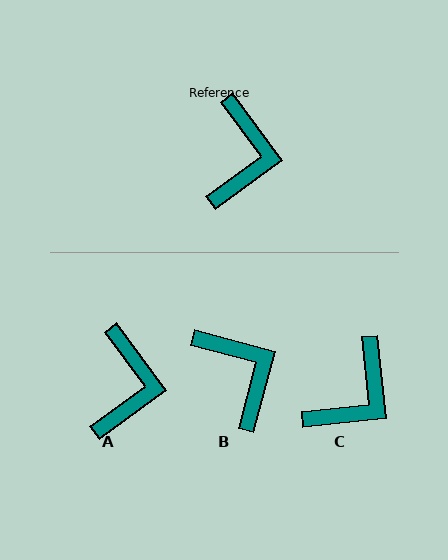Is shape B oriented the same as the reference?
No, it is off by about 38 degrees.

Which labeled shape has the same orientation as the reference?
A.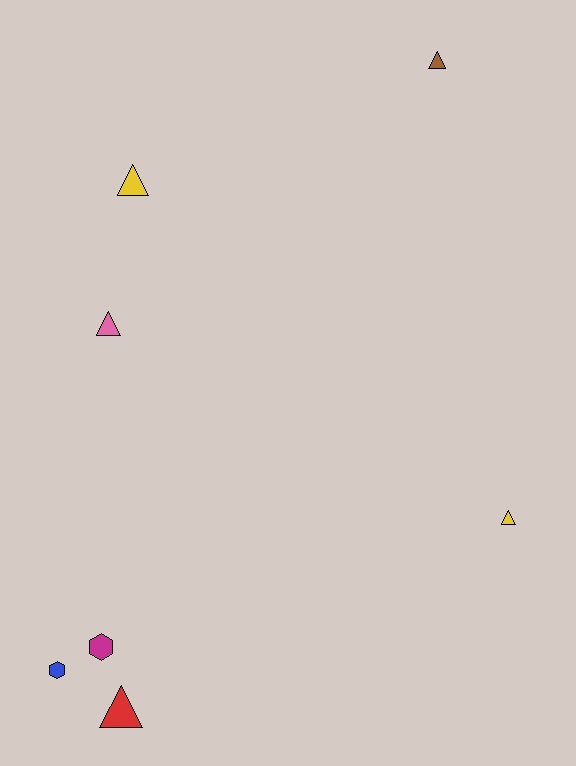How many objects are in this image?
There are 7 objects.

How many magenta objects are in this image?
There is 1 magenta object.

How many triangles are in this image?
There are 5 triangles.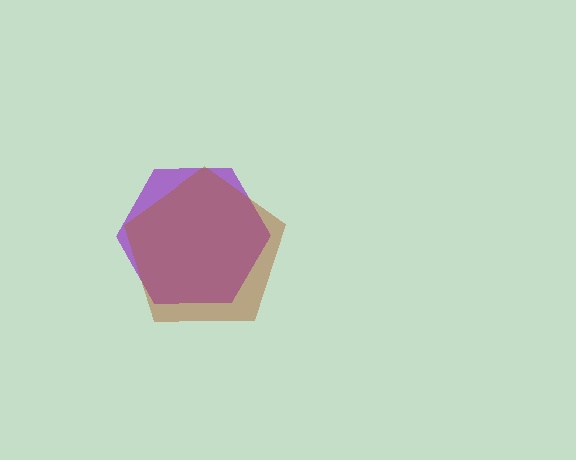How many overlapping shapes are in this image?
There are 2 overlapping shapes in the image.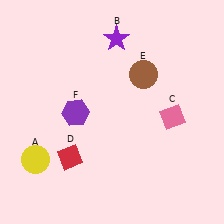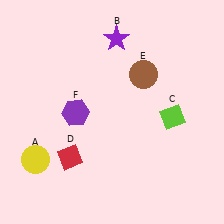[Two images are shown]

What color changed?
The diamond (C) changed from pink in Image 1 to lime in Image 2.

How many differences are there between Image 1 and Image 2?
There is 1 difference between the two images.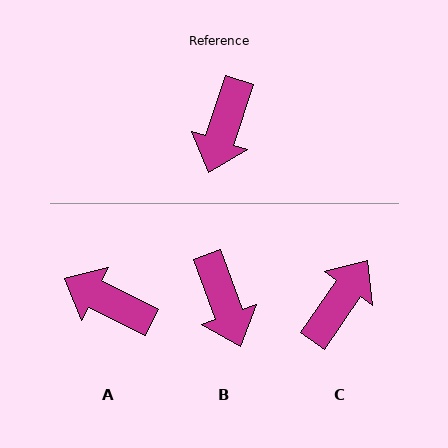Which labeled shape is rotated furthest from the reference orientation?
C, about 164 degrees away.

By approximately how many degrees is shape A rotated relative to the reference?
Approximately 98 degrees clockwise.